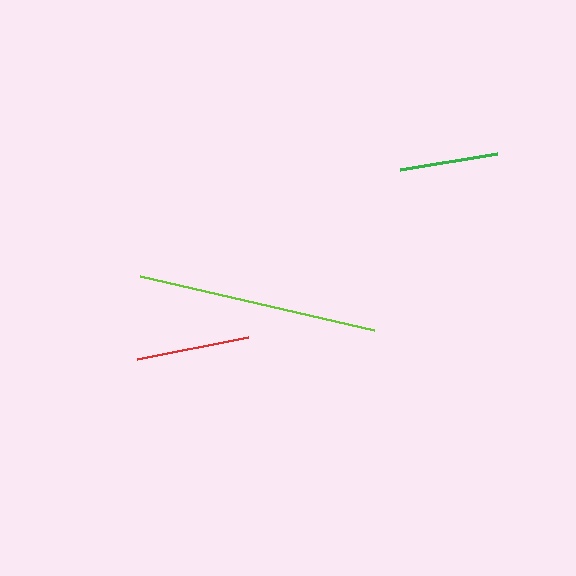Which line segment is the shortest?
The green line is the shortest at approximately 98 pixels.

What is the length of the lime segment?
The lime segment is approximately 240 pixels long.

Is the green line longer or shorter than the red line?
The red line is longer than the green line.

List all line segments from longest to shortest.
From longest to shortest: lime, red, green.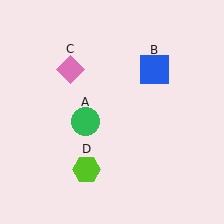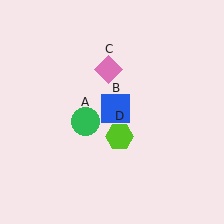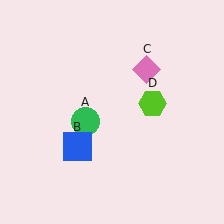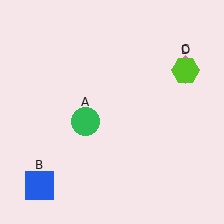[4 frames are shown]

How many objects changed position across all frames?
3 objects changed position: blue square (object B), pink diamond (object C), lime hexagon (object D).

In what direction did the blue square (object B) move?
The blue square (object B) moved down and to the left.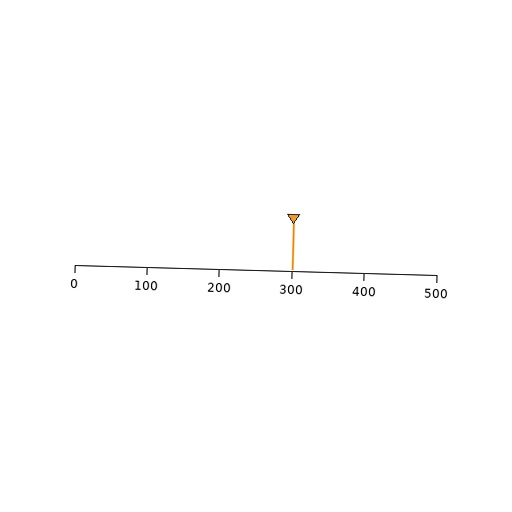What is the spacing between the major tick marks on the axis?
The major ticks are spaced 100 apart.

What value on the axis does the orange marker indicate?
The marker indicates approximately 300.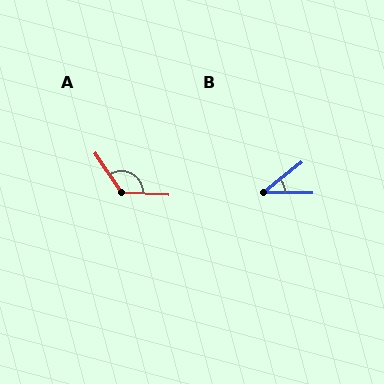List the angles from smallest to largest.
B (39°), A (127°).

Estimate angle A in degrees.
Approximately 127 degrees.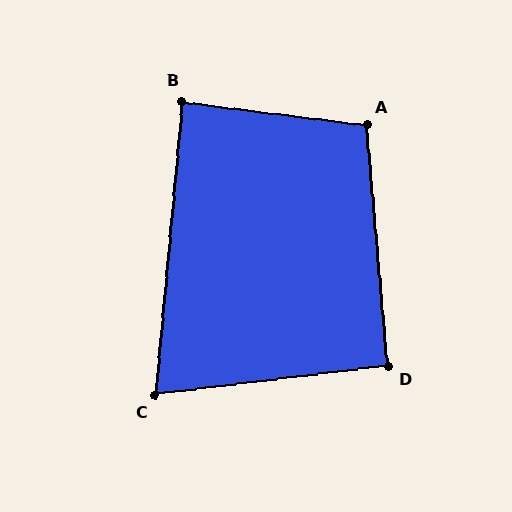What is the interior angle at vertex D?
Approximately 92 degrees (approximately right).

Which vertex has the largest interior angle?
A, at approximately 102 degrees.